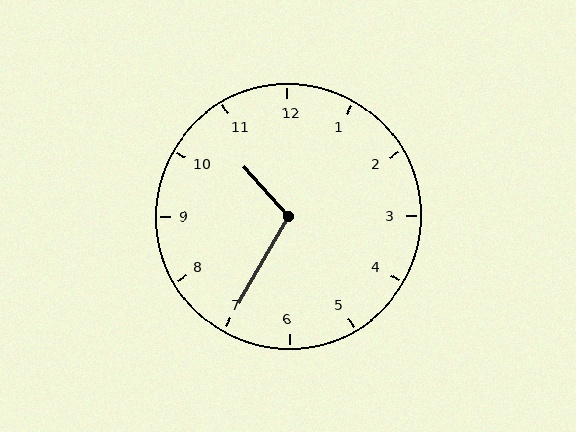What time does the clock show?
10:35.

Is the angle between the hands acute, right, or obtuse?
It is obtuse.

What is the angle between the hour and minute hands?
Approximately 108 degrees.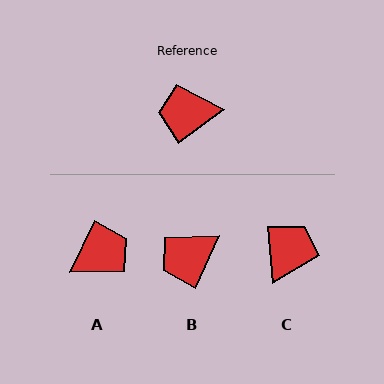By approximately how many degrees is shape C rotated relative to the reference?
Approximately 121 degrees clockwise.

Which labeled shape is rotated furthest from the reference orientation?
A, about 151 degrees away.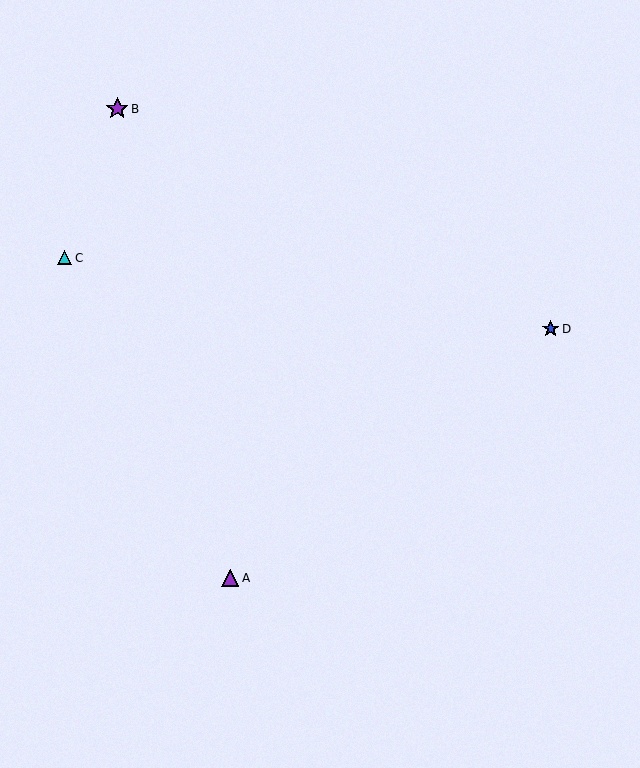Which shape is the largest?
The purple star (labeled B) is the largest.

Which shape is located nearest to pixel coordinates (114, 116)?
The purple star (labeled B) at (118, 108) is nearest to that location.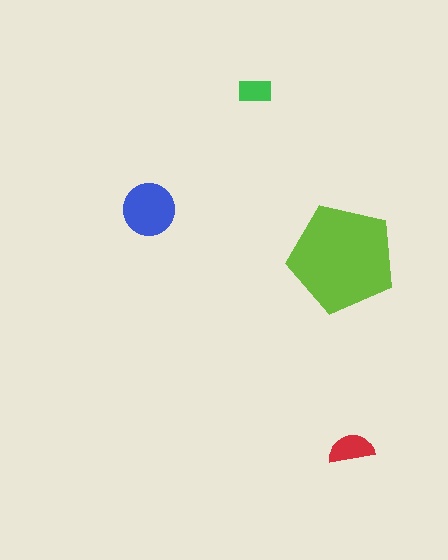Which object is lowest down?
The red semicircle is bottommost.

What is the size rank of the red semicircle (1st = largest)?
3rd.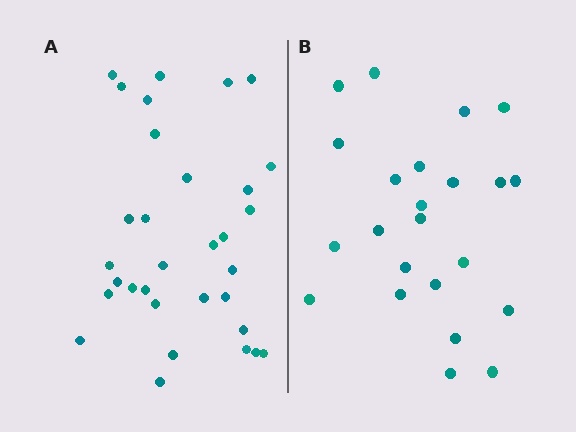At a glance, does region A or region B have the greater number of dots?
Region A (the left region) has more dots.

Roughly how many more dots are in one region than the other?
Region A has roughly 8 or so more dots than region B.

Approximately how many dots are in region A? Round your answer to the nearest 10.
About 30 dots. (The exact count is 32, which rounds to 30.)